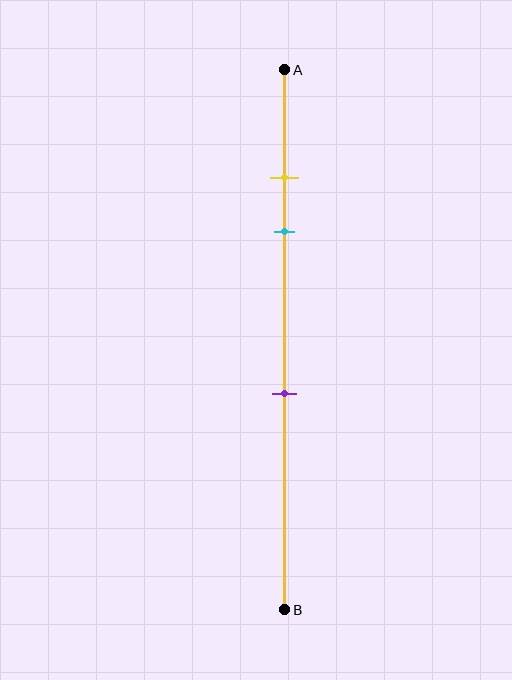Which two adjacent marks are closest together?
The yellow and cyan marks are the closest adjacent pair.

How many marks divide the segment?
There are 3 marks dividing the segment.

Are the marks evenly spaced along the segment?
No, the marks are not evenly spaced.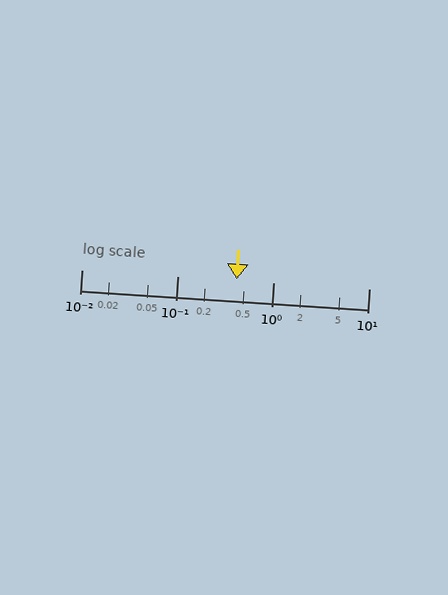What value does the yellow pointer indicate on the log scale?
The pointer indicates approximately 0.42.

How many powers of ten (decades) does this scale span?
The scale spans 3 decades, from 0.01 to 10.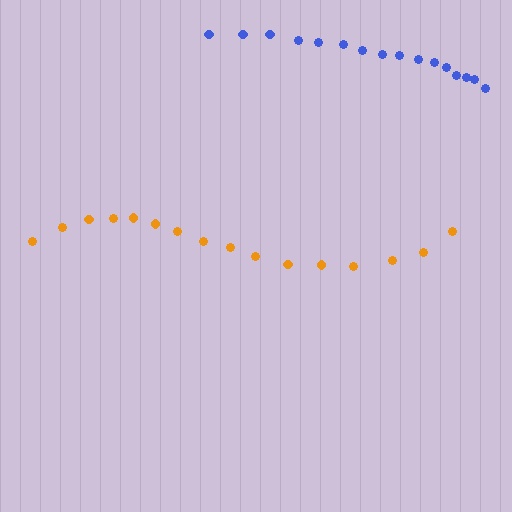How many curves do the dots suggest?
There are 2 distinct paths.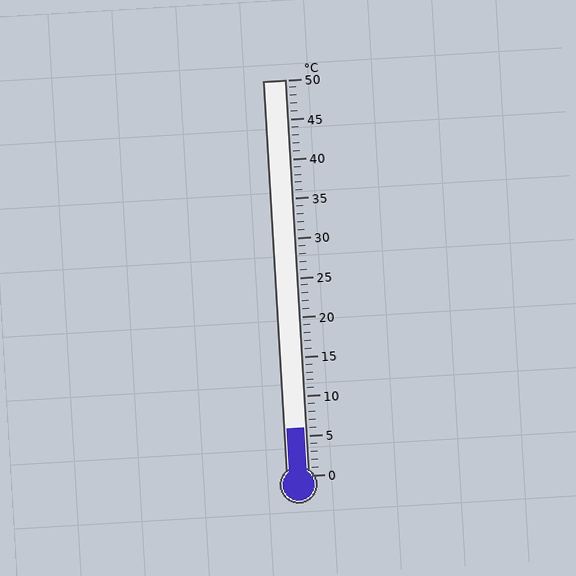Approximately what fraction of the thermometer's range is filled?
The thermometer is filled to approximately 10% of its range.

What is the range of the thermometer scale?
The thermometer scale ranges from 0°C to 50°C.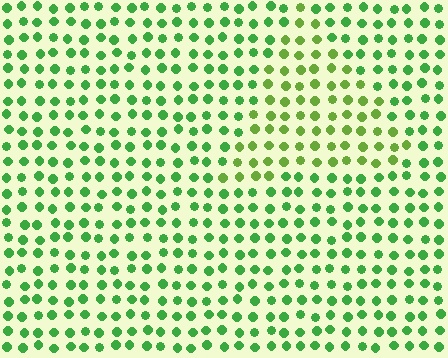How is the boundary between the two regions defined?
The boundary is defined purely by a slight shift in hue (about 29 degrees). Spacing, size, and orientation are identical on both sides.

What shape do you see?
I see a triangle.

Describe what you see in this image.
The image is filled with small green elements in a uniform arrangement. A triangle-shaped region is visible where the elements are tinted to a slightly different hue, forming a subtle color boundary.